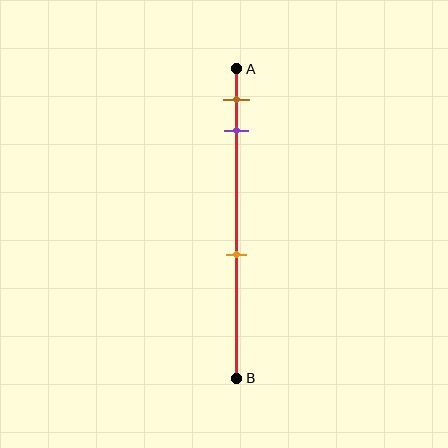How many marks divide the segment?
There are 3 marks dividing the segment.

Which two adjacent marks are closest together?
The brown and purple marks are the closest adjacent pair.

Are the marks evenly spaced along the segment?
No, the marks are not evenly spaced.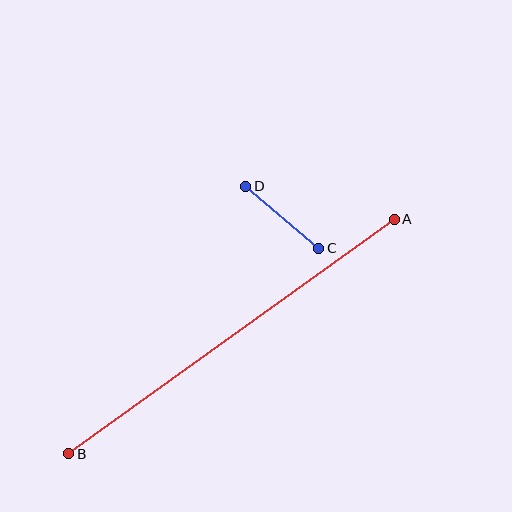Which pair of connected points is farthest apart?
Points A and B are farthest apart.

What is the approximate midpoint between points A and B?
The midpoint is at approximately (232, 336) pixels.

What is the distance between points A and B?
The distance is approximately 401 pixels.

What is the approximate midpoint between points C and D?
The midpoint is at approximately (282, 217) pixels.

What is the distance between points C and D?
The distance is approximately 96 pixels.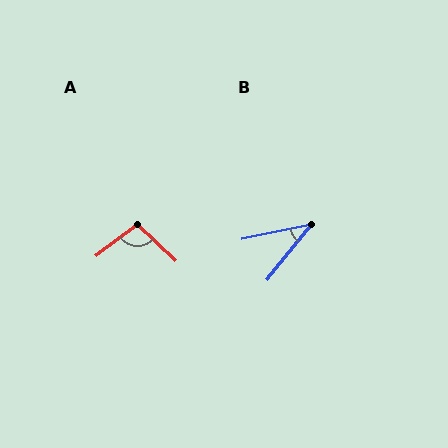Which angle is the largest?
A, at approximately 99 degrees.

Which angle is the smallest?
B, at approximately 39 degrees.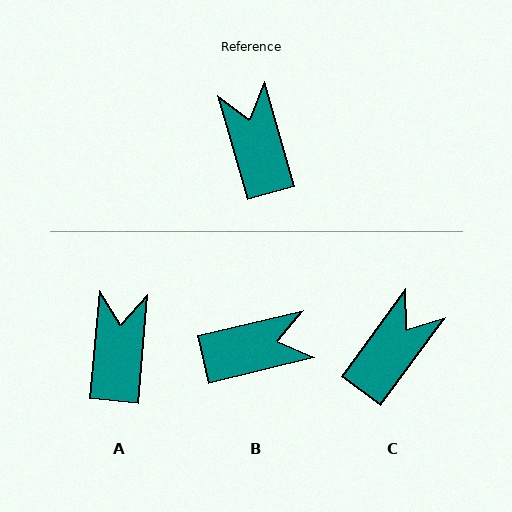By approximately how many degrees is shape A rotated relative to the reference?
Approximately 21 degrees clockwise.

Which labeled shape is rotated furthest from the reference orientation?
B, about 93 degrees away.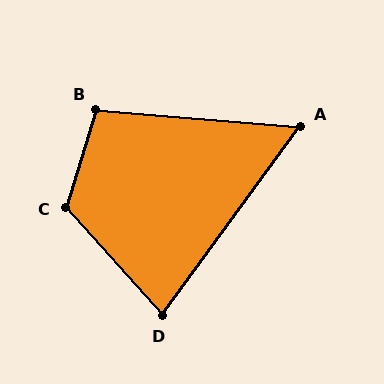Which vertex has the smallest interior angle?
A, at approximately 59 degrees.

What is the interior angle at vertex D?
Approximately 78 degrees (acute).